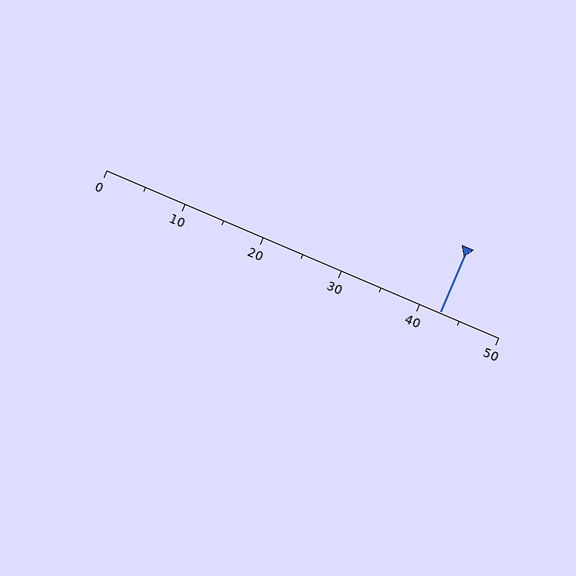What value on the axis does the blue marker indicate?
The marker indicates approximately 42.5.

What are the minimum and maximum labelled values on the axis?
The axis runs from 0 to 50.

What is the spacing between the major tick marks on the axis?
The major ticks are spaced 10 apart.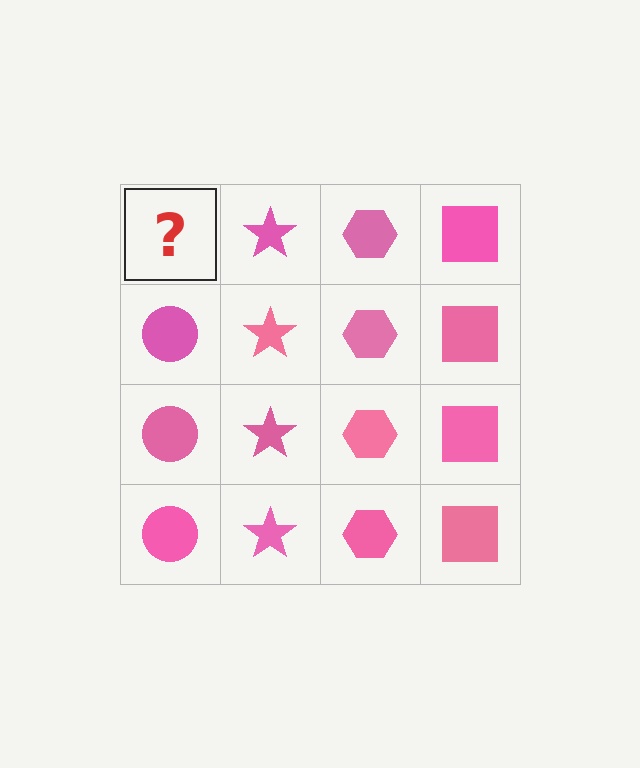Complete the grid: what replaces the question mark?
The question mark should be replaced with a pink circle.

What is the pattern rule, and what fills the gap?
The rule is that each column has a consistent shape. The gap should be filled with a pink circle.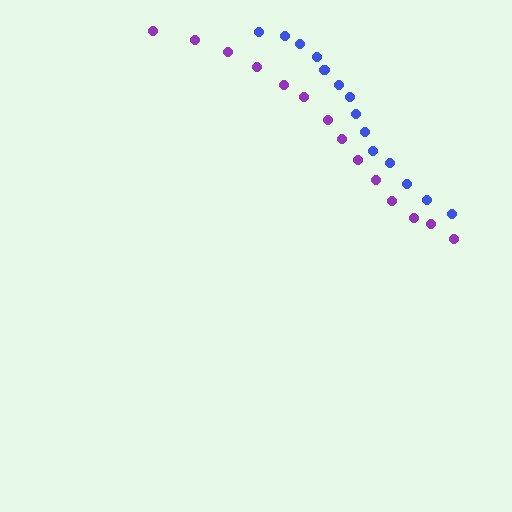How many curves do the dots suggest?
There are 2 distinct paths.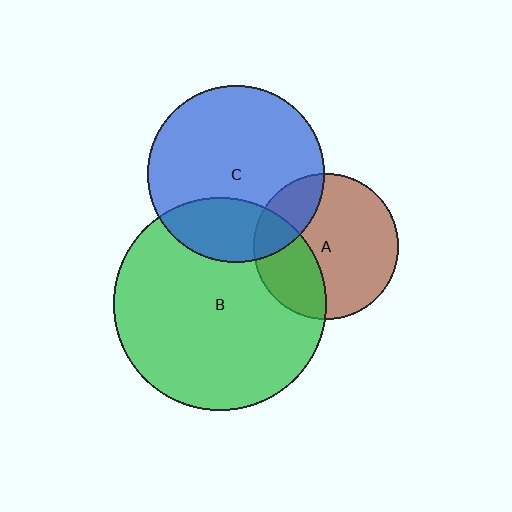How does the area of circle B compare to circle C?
Approximately 1.4 times.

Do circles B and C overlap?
Yes.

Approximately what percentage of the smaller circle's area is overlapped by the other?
Approximately 25%.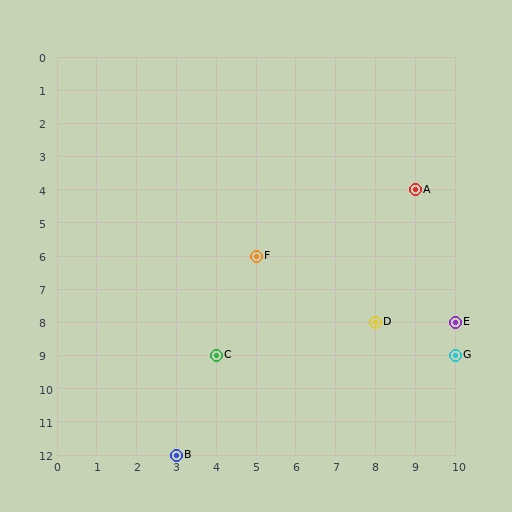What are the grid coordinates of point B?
Point B is at grid coordinates (3, 12).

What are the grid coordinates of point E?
Point E is at grid coordinates (10, 8).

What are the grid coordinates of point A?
Point A is at grid coordinates (9, 4).